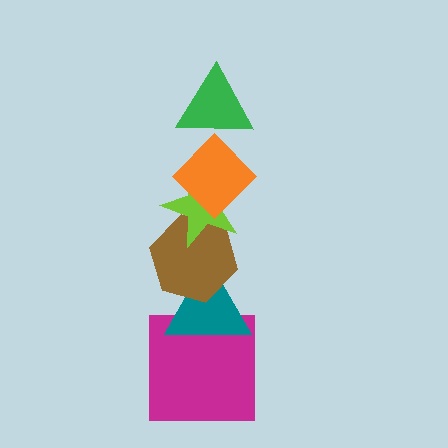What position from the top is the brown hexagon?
The brown hexagon is 4th from the top.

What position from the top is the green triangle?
The green triangle is 1st from the top.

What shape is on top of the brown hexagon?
The lime star is on top of the brown hexagon.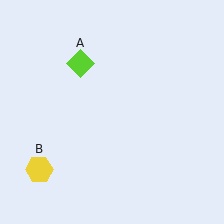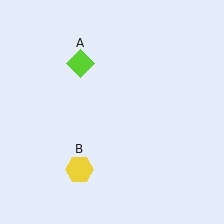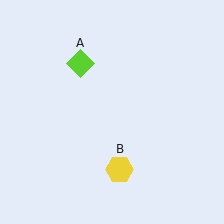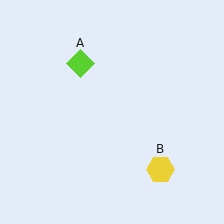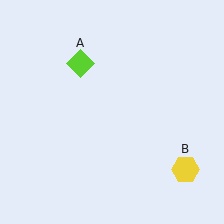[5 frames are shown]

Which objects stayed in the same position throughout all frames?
Lime diamond (object A) remained stationary.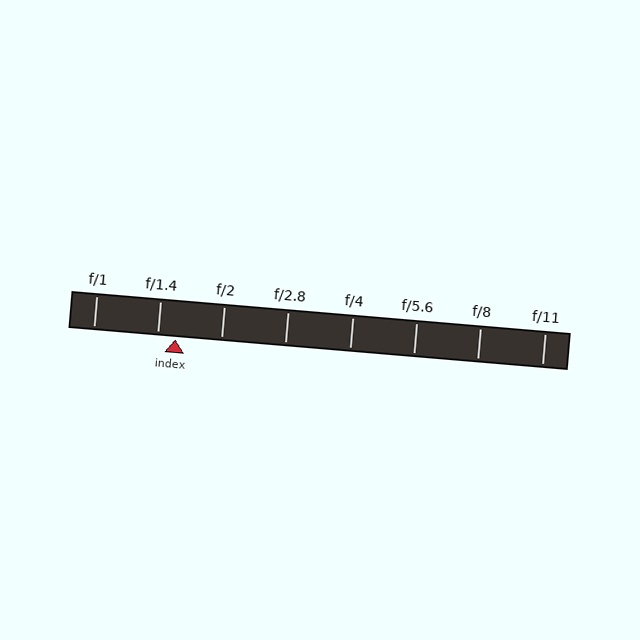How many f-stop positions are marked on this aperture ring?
There are 8 f-stop positions marked.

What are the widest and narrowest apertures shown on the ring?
The widest aperture shown is f/1 and the narrowest is f/11.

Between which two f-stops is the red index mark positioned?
The index mark is between f/1.4 and f/2.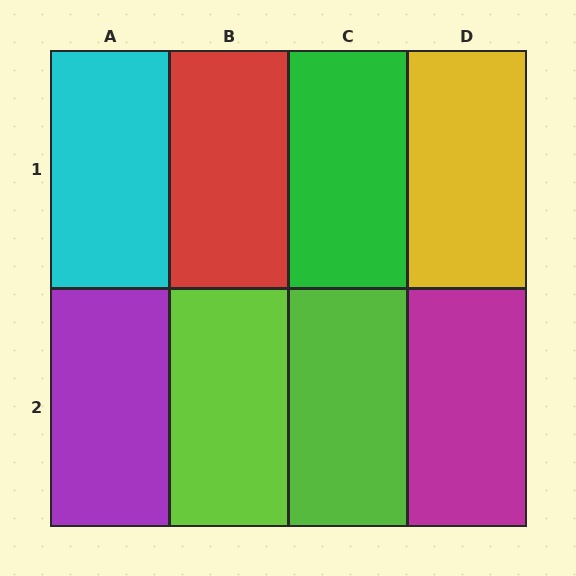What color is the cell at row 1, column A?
Cyan.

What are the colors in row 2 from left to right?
Purple, lime, lime, magenta.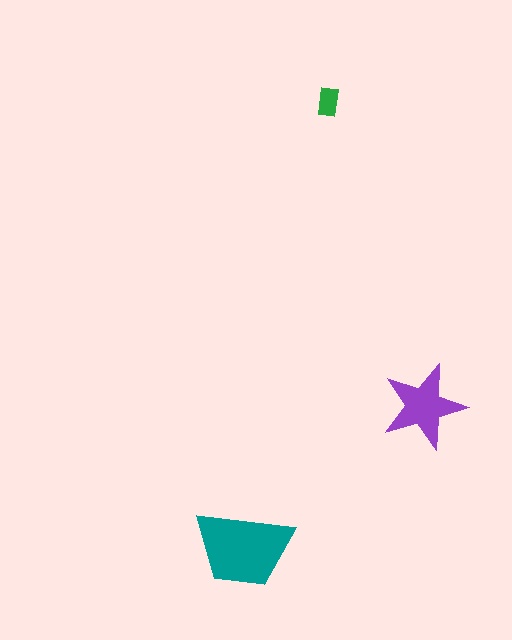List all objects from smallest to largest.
The green rectangle, the purple star, the teal trapezoid.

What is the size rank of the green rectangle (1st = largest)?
3rd.